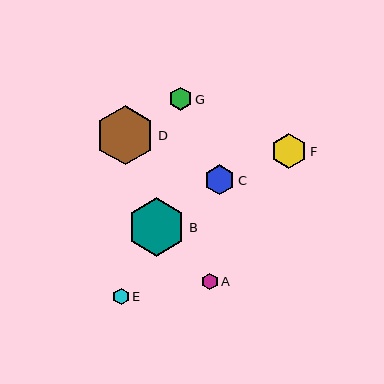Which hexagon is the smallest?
Hexagon A is the smallest with a size of approximately 17 pixels.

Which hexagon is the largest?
Hexagon D is the largest with a size of approximately 60 pixels.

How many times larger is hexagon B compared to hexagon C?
Hexagon B is approximately 1.9 times the size of hexagon C.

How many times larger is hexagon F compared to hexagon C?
Hexagon F is approximately 1.2 times the size of hexagon C.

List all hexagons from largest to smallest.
From largest to smallest: D, B, F, C, G, E, A.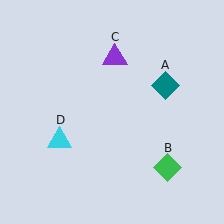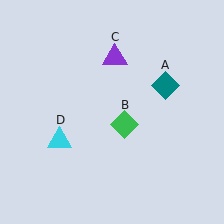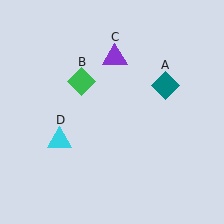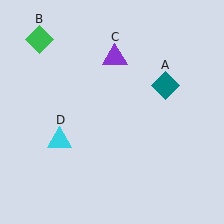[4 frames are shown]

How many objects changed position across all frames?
1 object changed position: green diamond (object B).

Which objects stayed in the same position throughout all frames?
Teal diamond (object A) and purple triangle (object C) and cyan triangle (object D) remained stationary.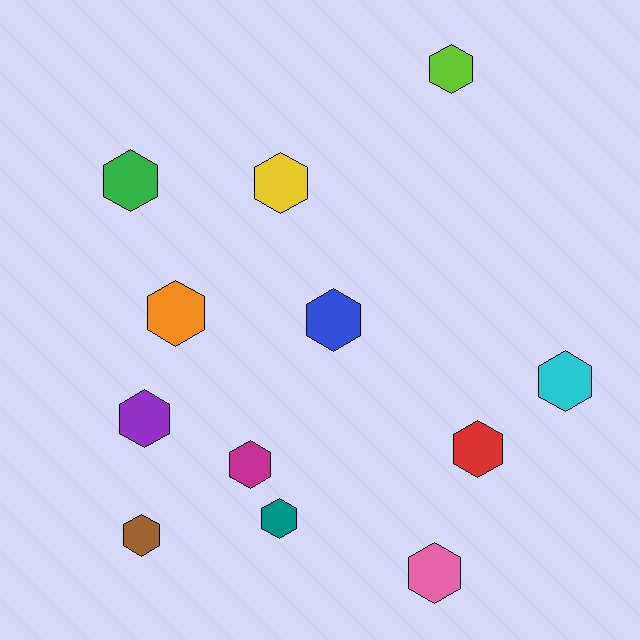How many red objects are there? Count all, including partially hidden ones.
There is 1 red object.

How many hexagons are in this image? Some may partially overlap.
There are 12 hexagons.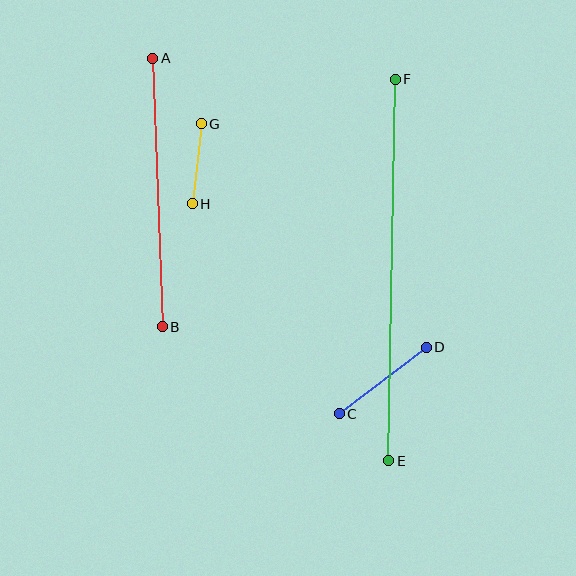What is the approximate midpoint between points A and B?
The midpoint is at approximately (157, 192) pixels.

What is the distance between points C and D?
The distance is approximately 109 pixels.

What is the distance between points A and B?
The distance is approximately 269 pixels.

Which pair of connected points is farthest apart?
Points E and F are farthest apart.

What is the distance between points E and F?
The distance is approximately 382 pixels.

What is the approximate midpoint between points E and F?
The midpoint is at approximately (392, 270) pixels.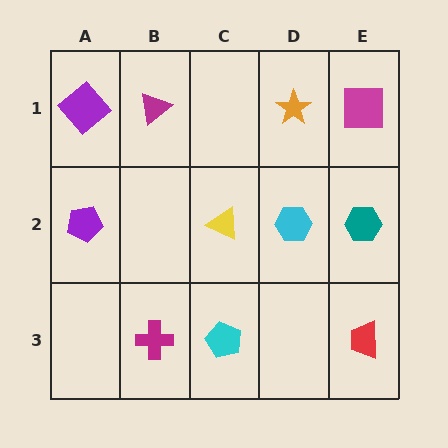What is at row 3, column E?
A red trapezoid.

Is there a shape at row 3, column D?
No, that cell is empty.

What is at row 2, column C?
A yellow triangle.